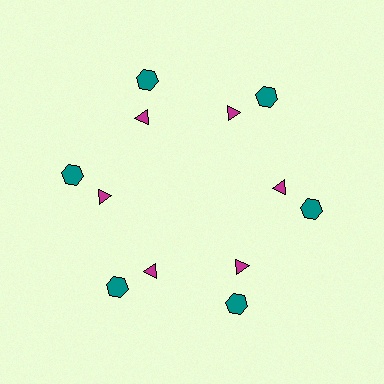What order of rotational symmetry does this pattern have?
This pattern has 6-fold rotational symmetry.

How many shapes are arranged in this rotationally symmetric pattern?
There are 12 shapes, arranged in 6 groups of 2.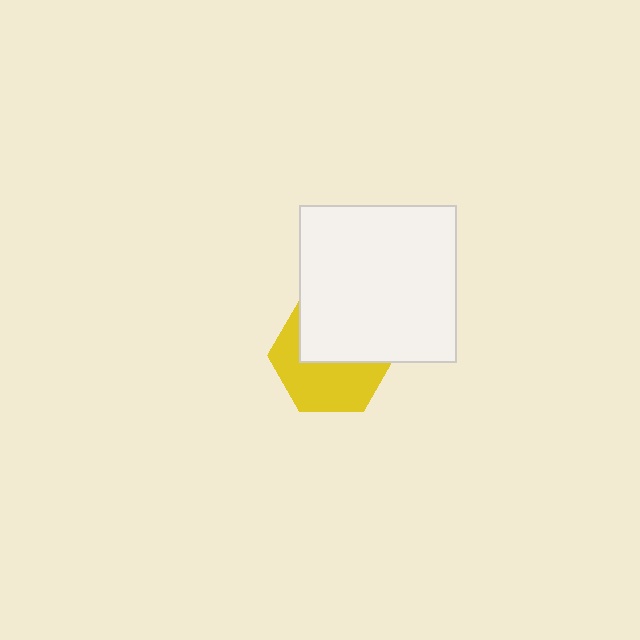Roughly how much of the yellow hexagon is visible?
About half of it is visible (roughly 52%).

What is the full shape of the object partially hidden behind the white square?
The partially hidden object is a yellow hexagon.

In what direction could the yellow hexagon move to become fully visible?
The yellow hexagon could move down. That would shift it out from behind the white square entirely.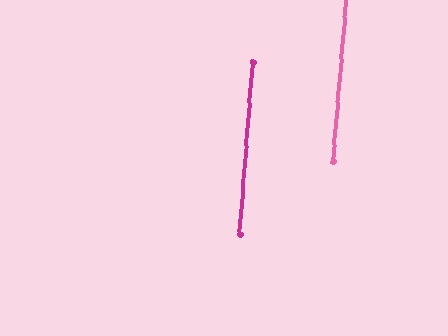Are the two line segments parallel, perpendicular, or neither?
Parallel — their directions differ by only 0.6°.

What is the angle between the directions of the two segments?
Approximately 1 degree.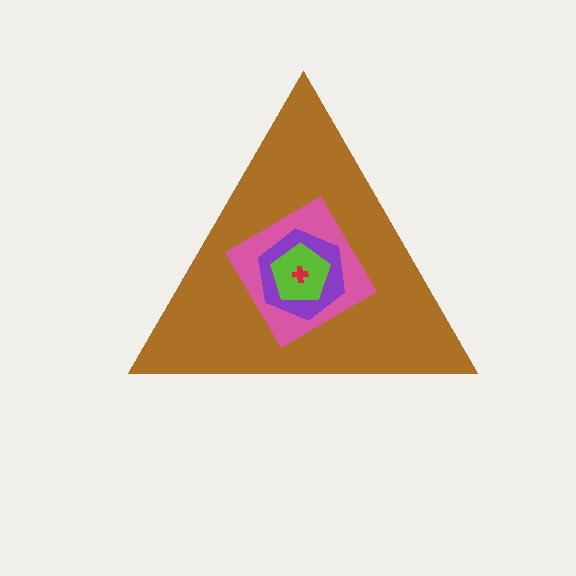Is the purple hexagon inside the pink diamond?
Yes.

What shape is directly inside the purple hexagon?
The lime pentagon.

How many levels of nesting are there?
5.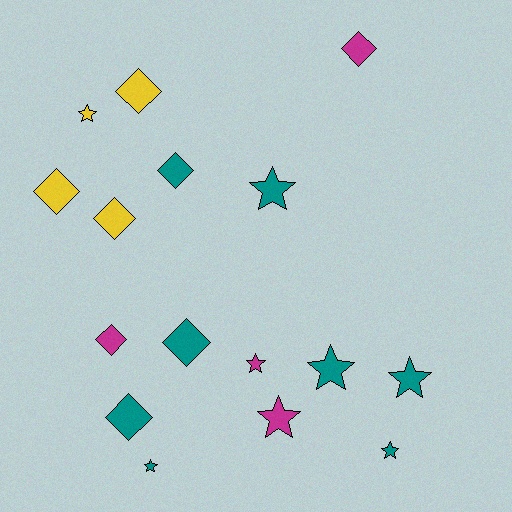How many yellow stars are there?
There is 1 yellow star.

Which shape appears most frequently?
Star, with 8 objects.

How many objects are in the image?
There are 16 objects.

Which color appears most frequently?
Teal, with 8 objects.